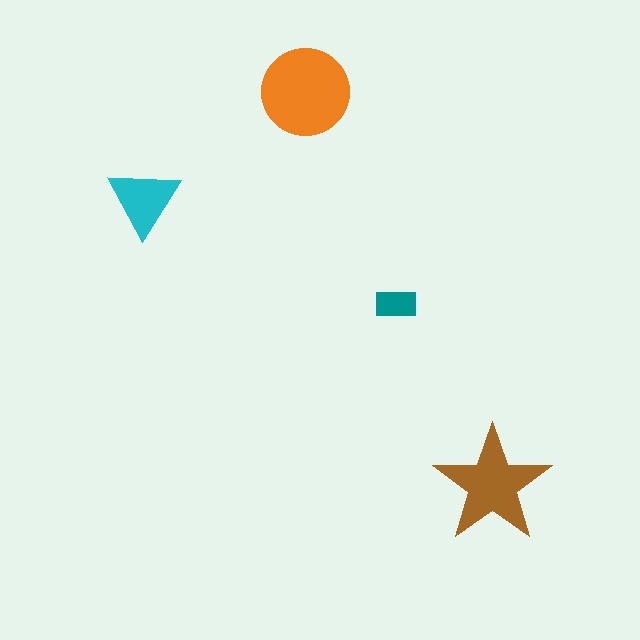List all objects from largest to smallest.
The orange circle, the brown star, the cyan triangle, the teal rectangle.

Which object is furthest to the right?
The brown star is rightmost.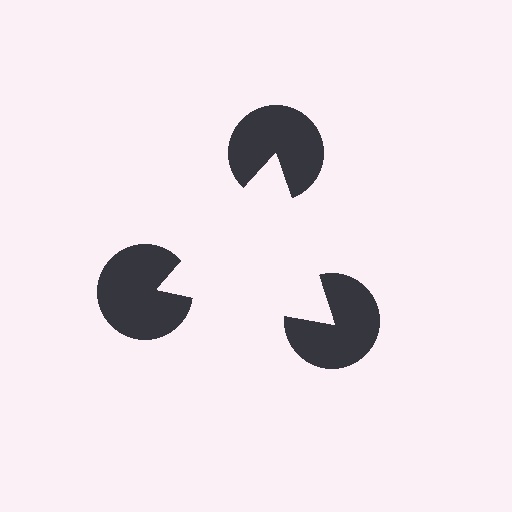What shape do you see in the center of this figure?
An illusory triangle — its edges are inferred from the aligned wedge cuts in the pac-man discs, not physically drawn.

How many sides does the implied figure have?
3 sides.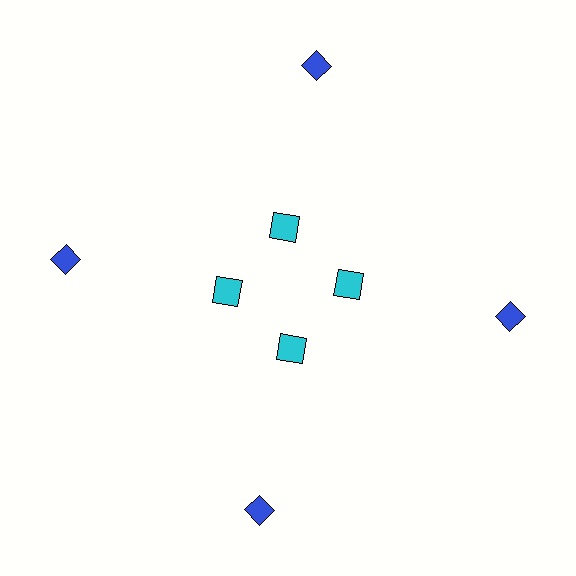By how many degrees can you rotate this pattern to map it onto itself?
The pattern maps onto itself every 90 degrees of rotation.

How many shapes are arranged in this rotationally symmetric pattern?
There are 8 shapes, arranged in 4 groups of 2.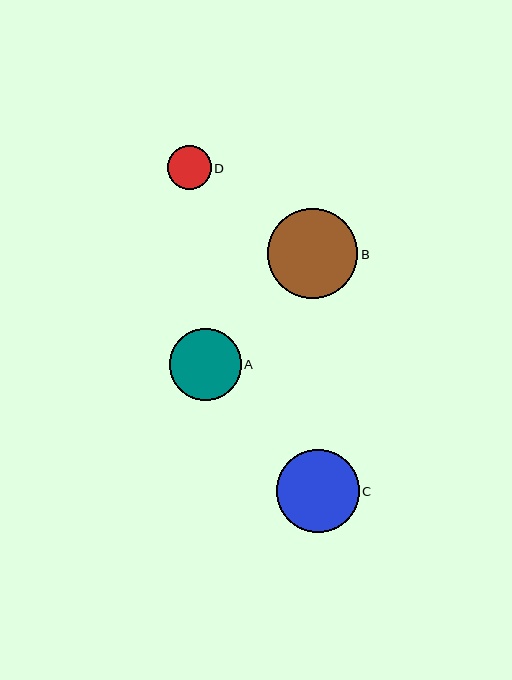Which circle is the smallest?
Circle D is the smallest with a size of approximately 44 pixels.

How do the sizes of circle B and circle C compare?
Circle B and circle C are approximately the same size.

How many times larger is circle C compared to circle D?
Circle C is approximately 1.9 times the size of circle D.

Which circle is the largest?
Circle B is the largest with a size of approximately 90 pixels.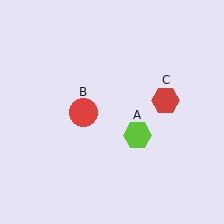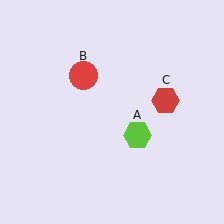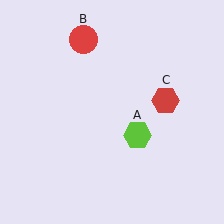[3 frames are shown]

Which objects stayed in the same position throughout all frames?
Lime hexagon (object A) and red hexagon (object C) remained stationary.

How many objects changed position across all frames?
1 object changed position: red circle (object B).